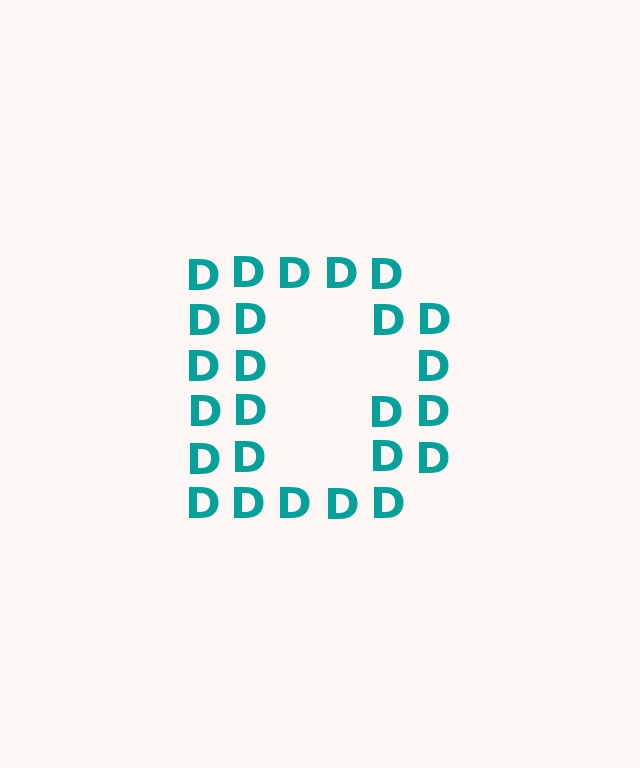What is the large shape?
The large shape is the letter D.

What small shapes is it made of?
It is made of small letter D's.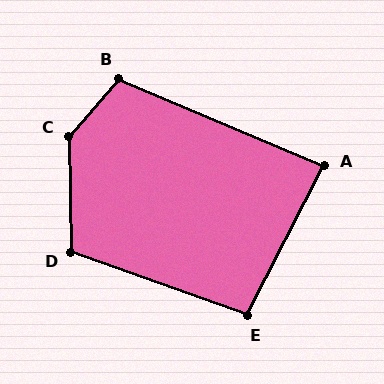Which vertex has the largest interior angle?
C, at approximately 138 degrees.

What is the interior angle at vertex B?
Approximately 108 degrees (obtuse).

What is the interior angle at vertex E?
Approximately 98 degrees (obtuse).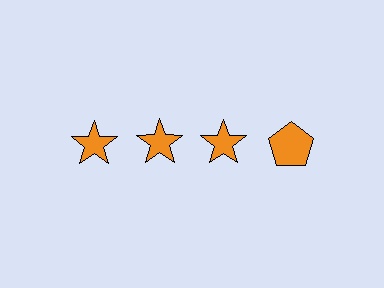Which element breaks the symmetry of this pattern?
The orange pentagon in the top row, second from right column breaks the symmetry. All other shapes are orange stars.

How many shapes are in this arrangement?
There are 4 shapes arranged in a grid pattern.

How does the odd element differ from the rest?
It has a different shape: pentagon instead of star.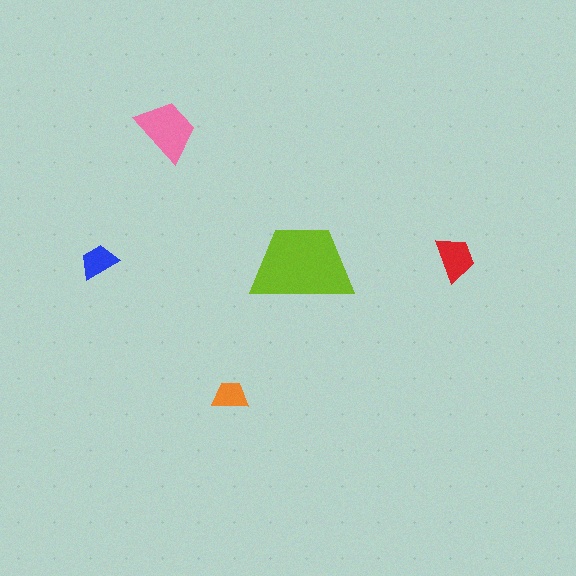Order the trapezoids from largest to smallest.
the lime one, the pink one, the red one, the blue one, the orange one.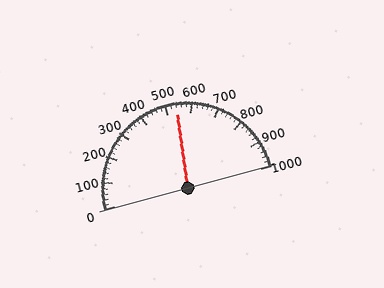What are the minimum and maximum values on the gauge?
The gauge ranges from 0 to 1000.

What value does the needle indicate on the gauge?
The needle indicates approximately 540.